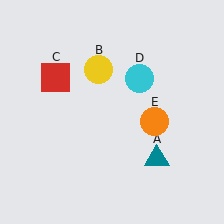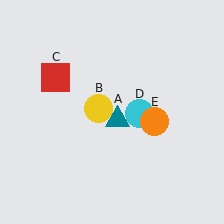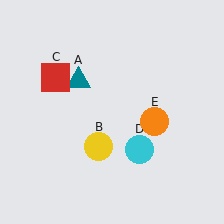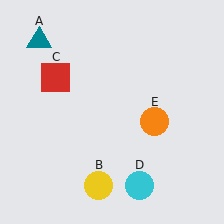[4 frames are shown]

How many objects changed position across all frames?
3 objects changed position: teal triangle (object A), yellow circle (object B), cyan circle (object D).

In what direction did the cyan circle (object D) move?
The cyan circle (object D) moved down.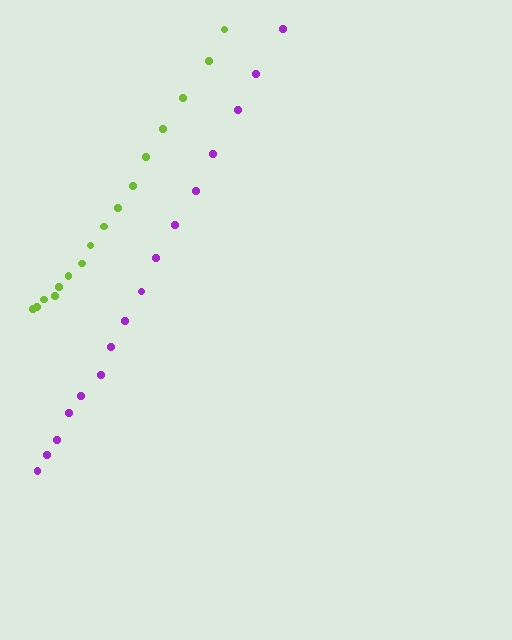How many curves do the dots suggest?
There are 2 distinct paths.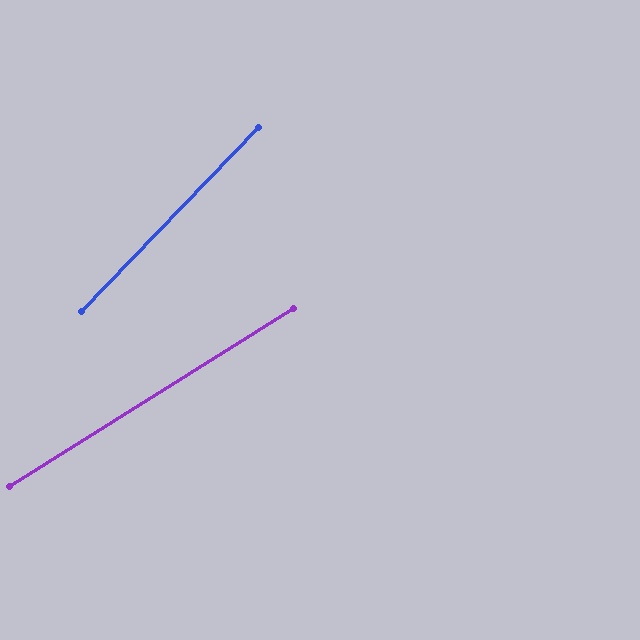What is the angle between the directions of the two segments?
Approximately 14 degrees.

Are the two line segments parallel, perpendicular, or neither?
Neither parallel nor perpendicular — they differ by about 14°.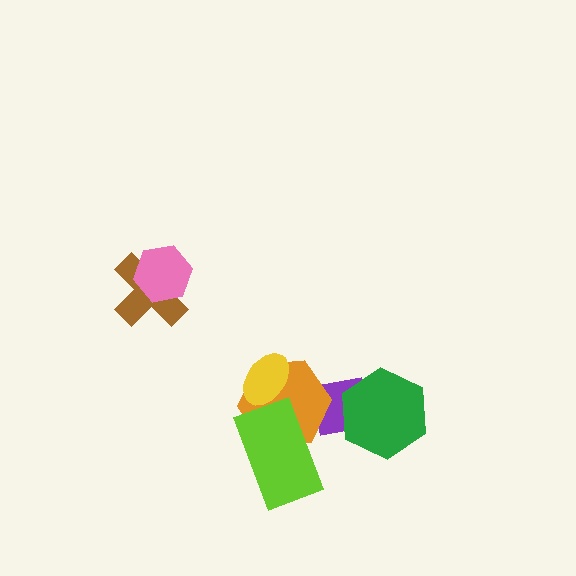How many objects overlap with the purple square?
2 objects overlap with the purple square.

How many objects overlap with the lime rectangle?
1 object overlaps with the lime rectangle.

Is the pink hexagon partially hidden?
No, no other shape covers it.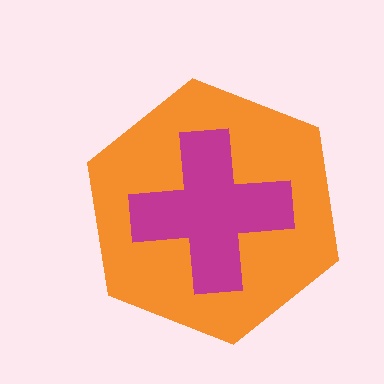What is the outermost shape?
The orange hexagon.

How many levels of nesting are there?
2.